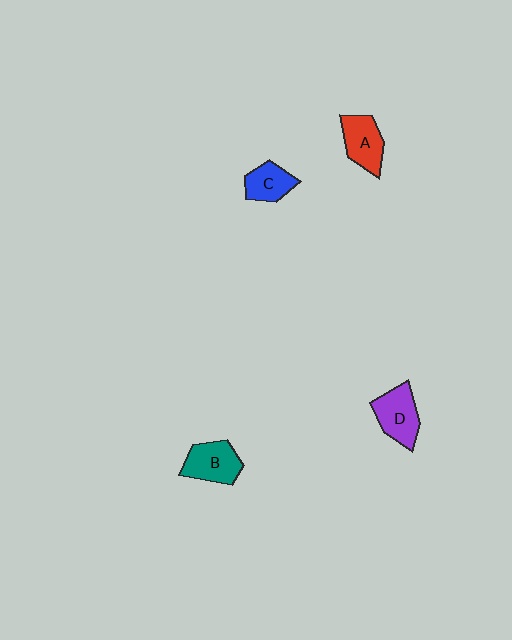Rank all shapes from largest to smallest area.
From largest to smallest: D (purple), B (teal), A (red), C (blue).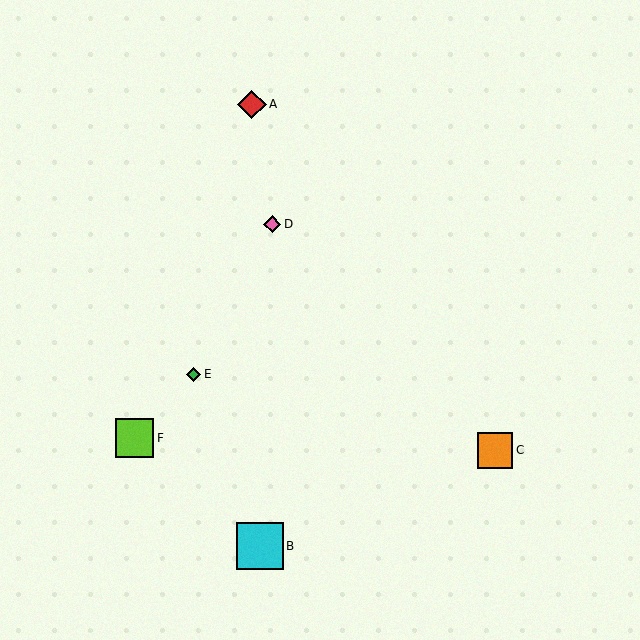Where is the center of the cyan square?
The center of the cyan square is at (260, 546).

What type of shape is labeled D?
Shape D is a pink diamond.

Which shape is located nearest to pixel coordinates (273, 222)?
The pink diamond (labeled D) at (272, 224) is nearest to that location.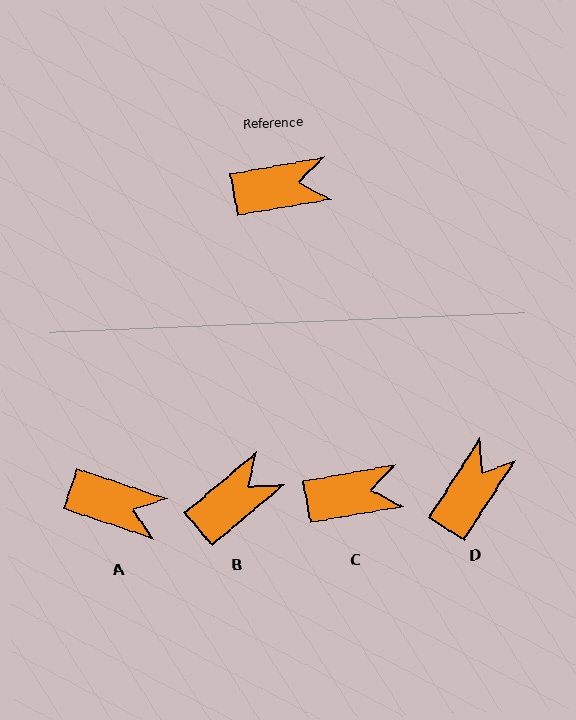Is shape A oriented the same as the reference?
No, it is off by about 28 degrees.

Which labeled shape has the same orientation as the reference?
C.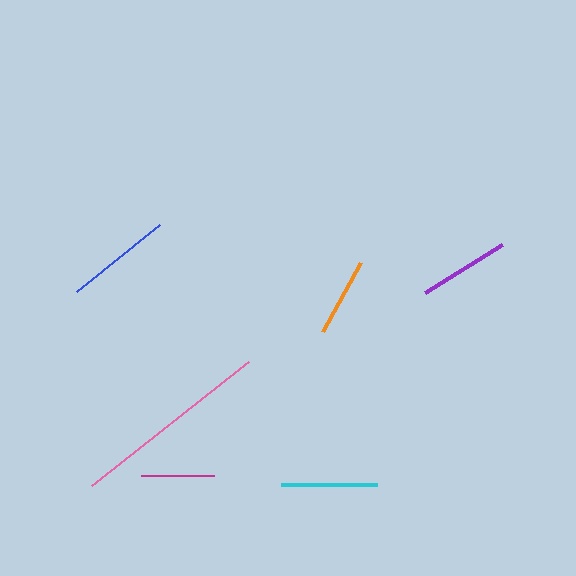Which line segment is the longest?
The pink line is the longest at approximately 200 pixels.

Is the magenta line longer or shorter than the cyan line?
The cyan line is longer than the magenta line.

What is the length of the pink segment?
The pink segment is approximately 200 pixels long.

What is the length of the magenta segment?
The magenta segment is approximately 73 pixels long.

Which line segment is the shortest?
The magenta line is the shortest at approximately 73 pixels.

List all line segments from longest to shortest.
From longest to shortest: pink, blue, cyan, purple, orange, magenta.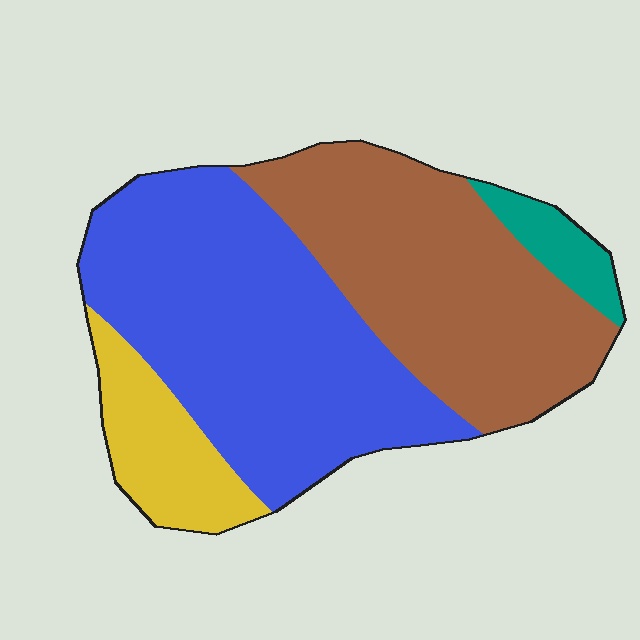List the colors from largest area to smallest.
From largest to smallest: blue, brown, yellow, teal.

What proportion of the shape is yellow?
Yellow covers around 10% of the shape.